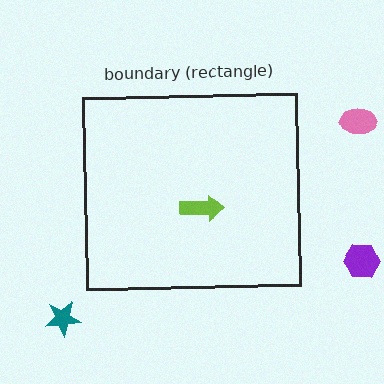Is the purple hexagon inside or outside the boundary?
Outside.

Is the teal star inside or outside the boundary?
Outside.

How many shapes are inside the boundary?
1 inside, 3 outside.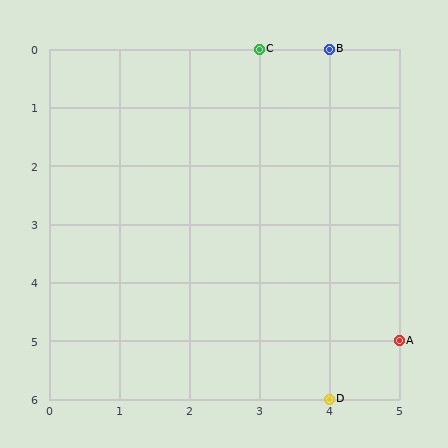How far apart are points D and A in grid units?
Points D and A are 1 column and 1 row apart (about 1.4 grid units diagonally).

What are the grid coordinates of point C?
Point C is at grid coordinates (3, 0).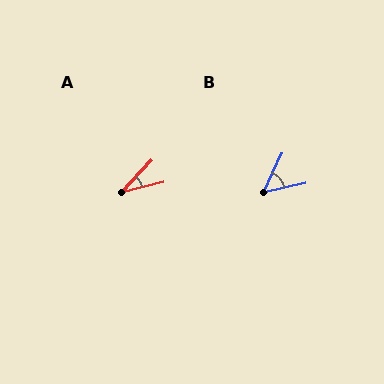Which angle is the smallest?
A, at approximately 32 degrees.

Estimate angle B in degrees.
Approximately 53 degrees.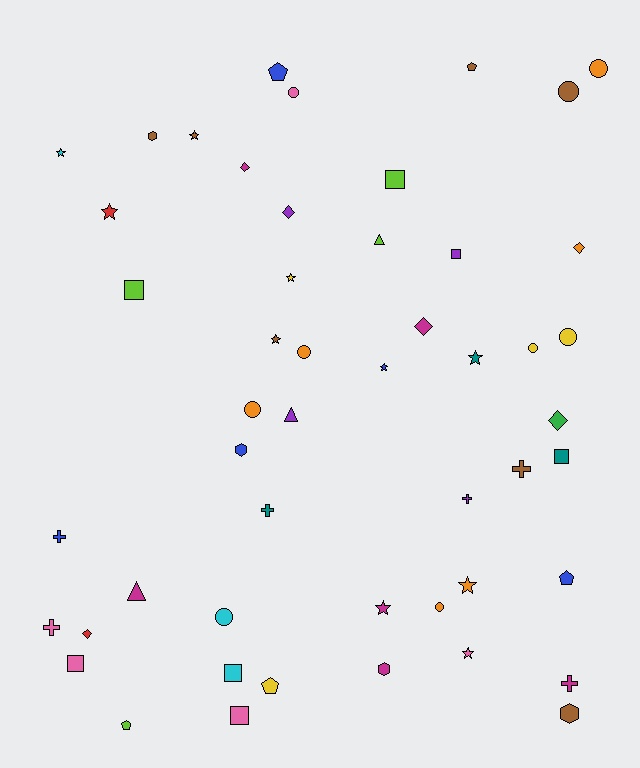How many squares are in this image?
There are 7 squares.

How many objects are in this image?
There are 50 objects.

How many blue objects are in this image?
There are 5 blue objects.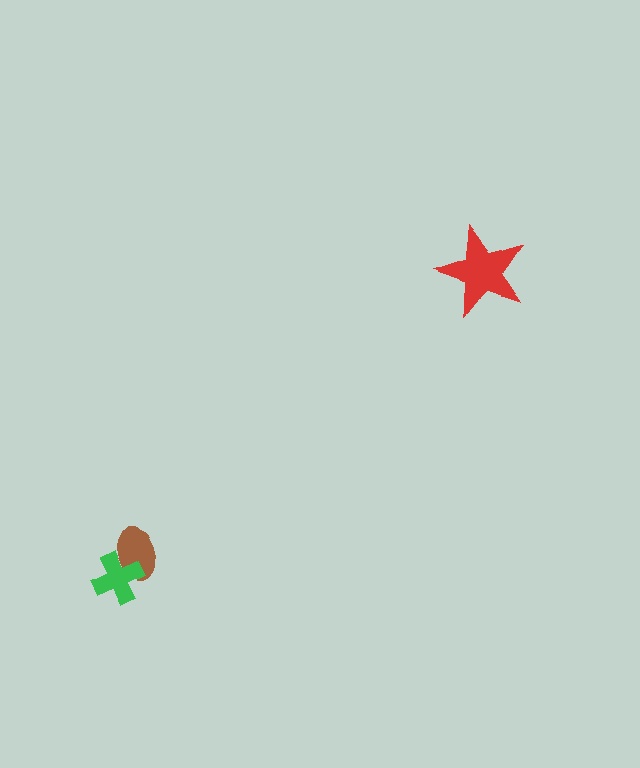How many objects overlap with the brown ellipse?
1 object overlaps with the brown ellipse.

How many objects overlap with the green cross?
1 object overlaps with the green cross.